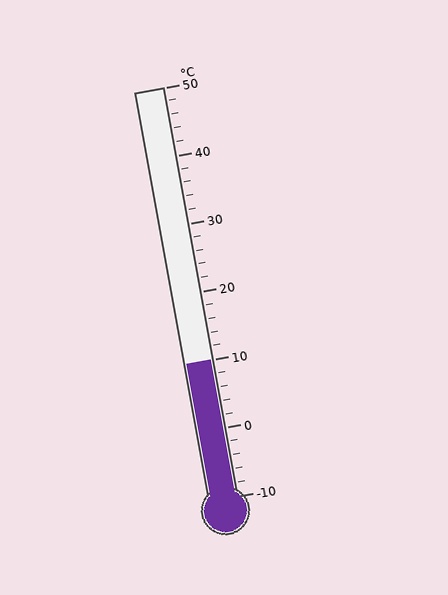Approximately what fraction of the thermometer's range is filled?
The thermometer is filled to approximately 35% of its range.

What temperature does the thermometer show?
The thermometer shows approximately 10°C.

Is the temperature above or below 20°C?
The temperature is below 20°C.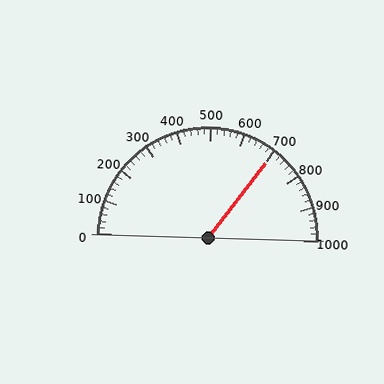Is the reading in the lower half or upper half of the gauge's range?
The reading is in the upper half of the range (0 to 1000).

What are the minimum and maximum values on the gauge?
The gauge ranges from 0 to 1000.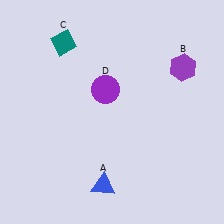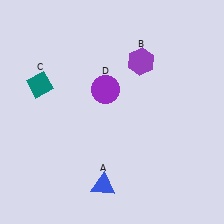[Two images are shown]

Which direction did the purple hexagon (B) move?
The purple hexagon (B) moved left.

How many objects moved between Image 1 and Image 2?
2 objects moved between the two images.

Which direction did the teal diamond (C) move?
The teal diamond (C) moved down.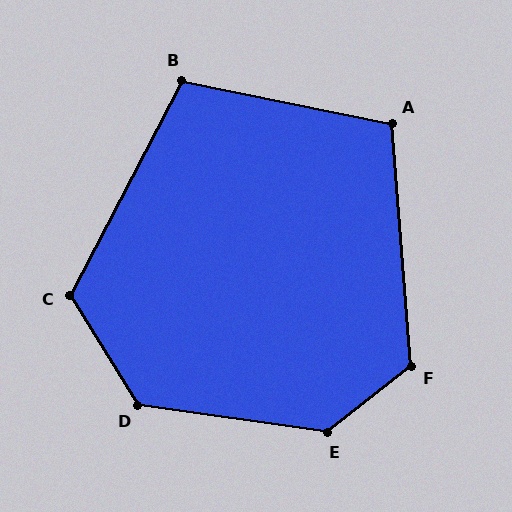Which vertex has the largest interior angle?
E, at approximately 133 degrees.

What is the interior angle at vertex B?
Approximately 106 degrees (obtuse).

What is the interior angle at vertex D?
Approximately 130 degrees (obtuse).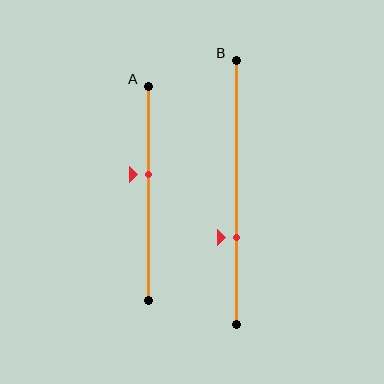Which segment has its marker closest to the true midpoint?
Segment A has its marker closest to the true midpoint.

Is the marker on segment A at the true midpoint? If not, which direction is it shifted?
No, the marker on segment A is shifted upward by about 9% of the segment length.